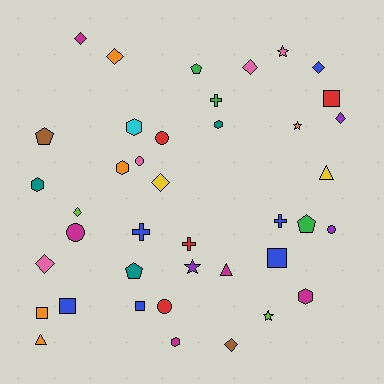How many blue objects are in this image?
There are 6 blue objects.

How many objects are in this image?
There are 40 objects.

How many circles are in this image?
There are 5 circles.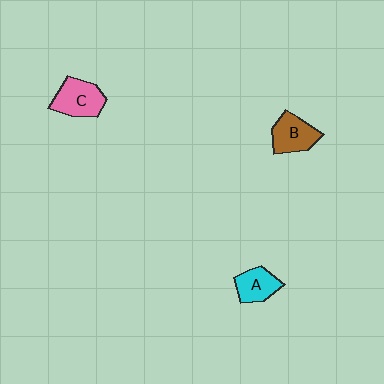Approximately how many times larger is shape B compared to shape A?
Approximately 1.2 times.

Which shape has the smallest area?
Shape A (cyan).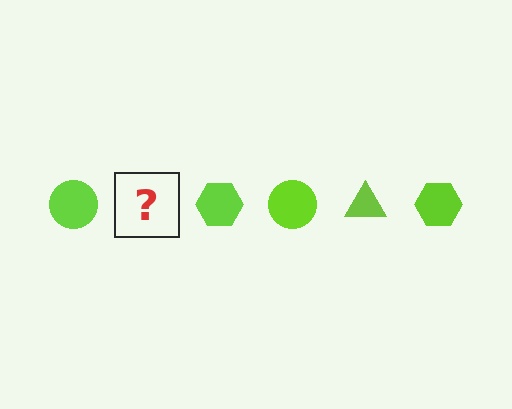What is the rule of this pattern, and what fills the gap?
The rule is that the pattern cycles through circle, triangle, hexagon shapes in lime. The gap should be filled with a lime triangle.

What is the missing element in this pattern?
The missing element is a lime triangle.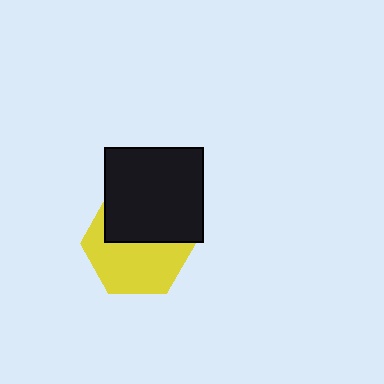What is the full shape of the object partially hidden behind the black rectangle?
The partially hidden object is a yellow hexagon.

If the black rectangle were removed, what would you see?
You would see the complete yellow hexagon.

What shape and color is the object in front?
The object in front is a black rectangle.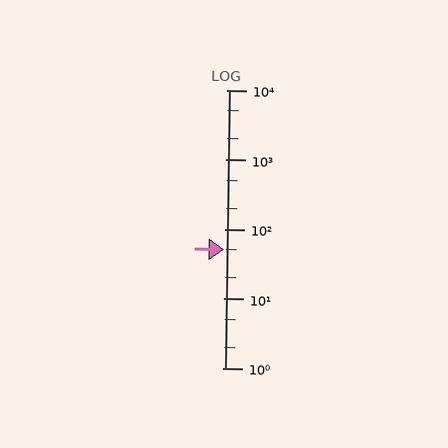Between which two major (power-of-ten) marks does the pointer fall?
The pointer is between 10 and 100.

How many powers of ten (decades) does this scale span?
The scale spans 4 decades, from 1 to 10000.